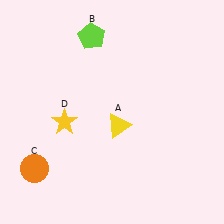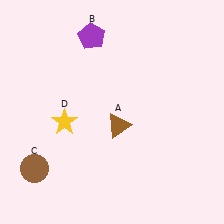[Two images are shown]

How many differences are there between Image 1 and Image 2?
There are 3 differences between the two images.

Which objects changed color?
A changed from yellow to brown. B changed from lime to purple. C changed from orange to brown.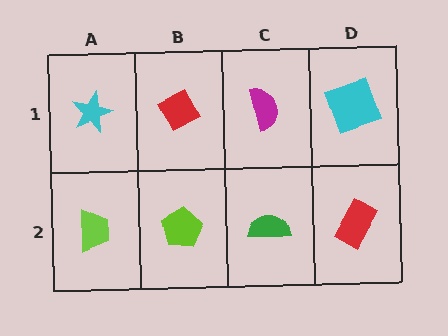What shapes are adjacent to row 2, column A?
A cyan star (row 1, column A), a lime pentagon (row 2, column B).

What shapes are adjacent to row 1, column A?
A lime trapezoid (row 2, column A), a red diamond (row 1, column B).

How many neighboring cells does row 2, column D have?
2.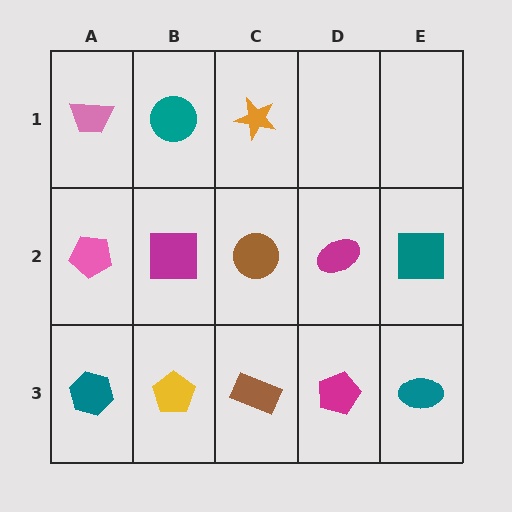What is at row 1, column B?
A teal circle.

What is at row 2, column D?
A magenta ellipse.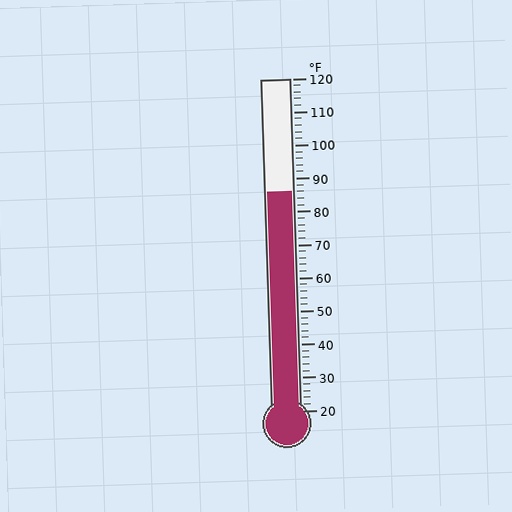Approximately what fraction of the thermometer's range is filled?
The thermometer is filled to approximately 65% of its range.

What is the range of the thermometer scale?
The thermometer scale ranges from 20°F to 120°F.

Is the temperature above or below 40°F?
The temperature is above 40°F.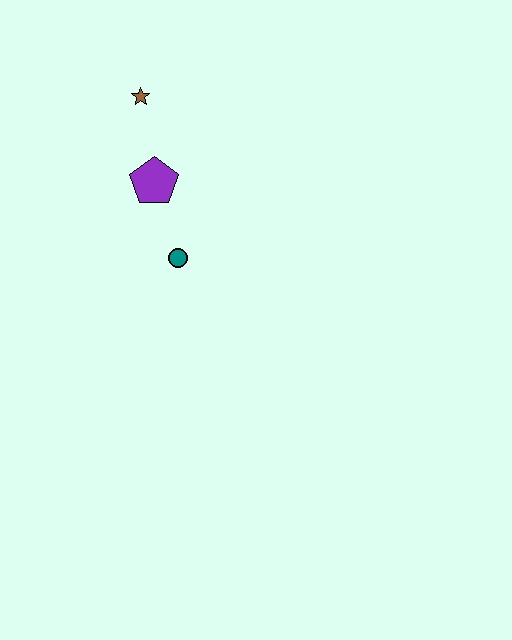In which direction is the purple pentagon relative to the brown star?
The purple pentagon is below the brown star.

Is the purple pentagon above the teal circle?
Yes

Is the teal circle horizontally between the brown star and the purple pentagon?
No